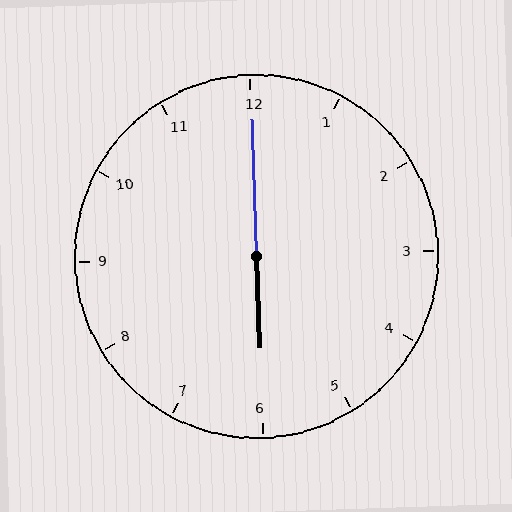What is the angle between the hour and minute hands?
Approximately 180 degrees.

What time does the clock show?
6:00.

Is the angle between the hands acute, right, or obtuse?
It is obtuse.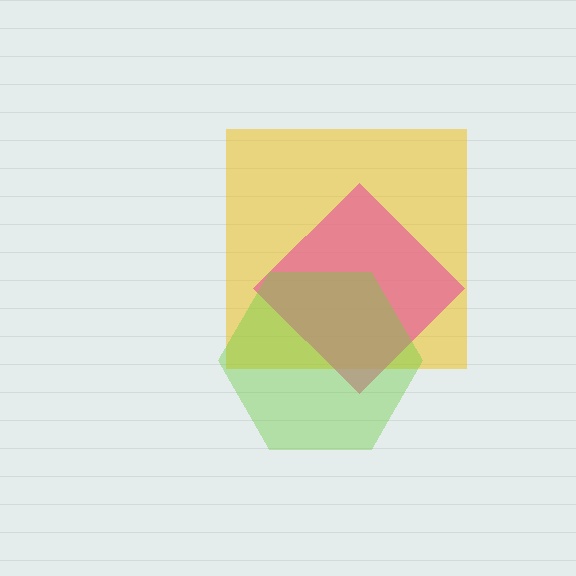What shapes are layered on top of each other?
The layered shapes are: a yellow square, a pink diamond, a lime hexagon.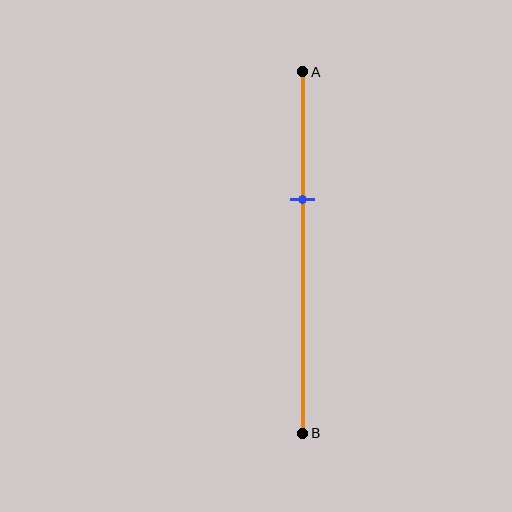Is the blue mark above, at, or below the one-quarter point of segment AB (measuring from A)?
The blue mark is below the one-quarter point of segment AB.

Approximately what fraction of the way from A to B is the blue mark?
The blue mark is approximately 35% of the way from A to B.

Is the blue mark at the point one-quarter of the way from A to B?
No, the mark is at about 35% from A, not at the 25% one-quarter point.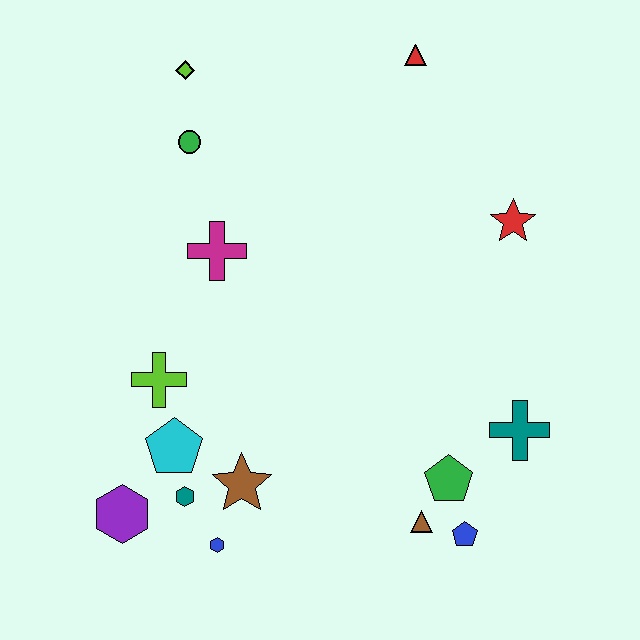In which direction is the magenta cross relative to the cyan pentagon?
The magenta cross is above the cyan pentagon.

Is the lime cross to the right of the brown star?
No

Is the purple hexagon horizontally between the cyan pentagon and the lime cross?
No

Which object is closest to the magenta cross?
The green circle is closest to the magenta cross.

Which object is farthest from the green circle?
The blue pentagon is farthest from the green circle.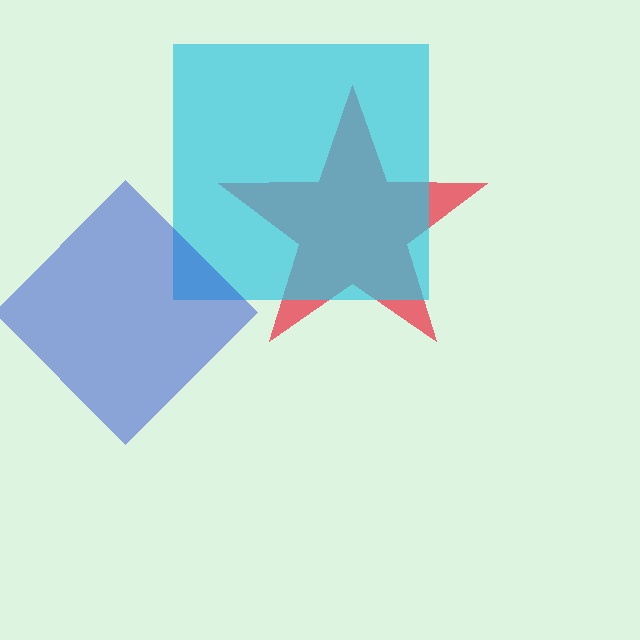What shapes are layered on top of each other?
The layered shapes are: a red star, a cyan square, a blue diamond.